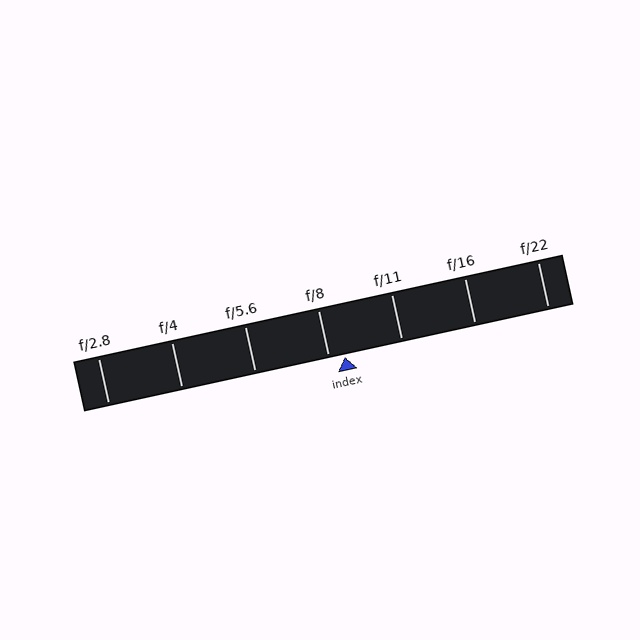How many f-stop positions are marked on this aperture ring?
There are 7 f-stop positions marked.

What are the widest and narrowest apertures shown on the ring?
The widest aperture shown is f/2.8 and the narrowest is f/22.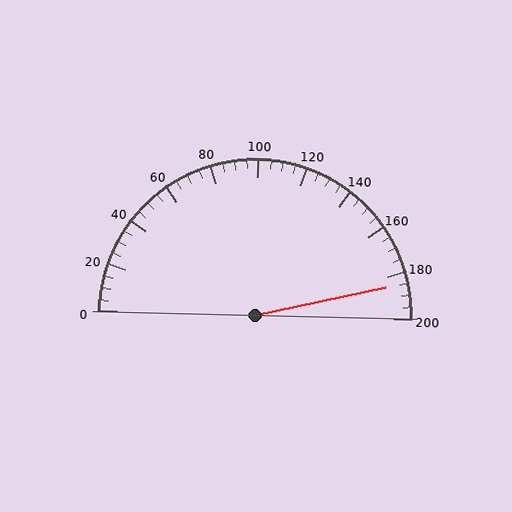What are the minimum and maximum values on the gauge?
The gauge ranges from 0 to 200.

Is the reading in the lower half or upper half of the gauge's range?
The reading is in the upper half of the range (0 to 200).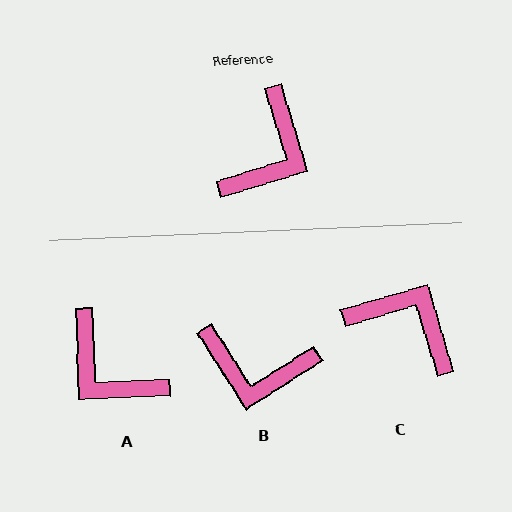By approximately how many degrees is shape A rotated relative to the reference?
Approximately 105 degrees clockwise.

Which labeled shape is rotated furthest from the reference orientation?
A, about 105 degrees away.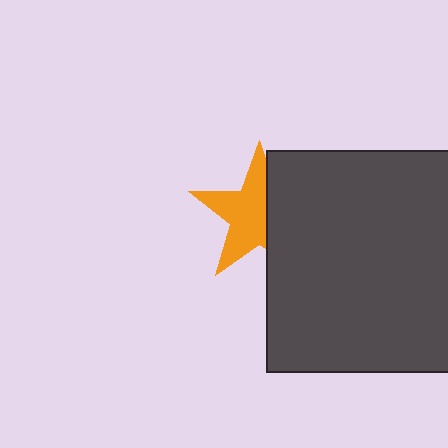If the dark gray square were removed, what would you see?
You would see the complete orange star.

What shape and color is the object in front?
The object in front is a dark gray square.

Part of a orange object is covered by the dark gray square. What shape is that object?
It is a star.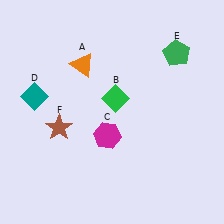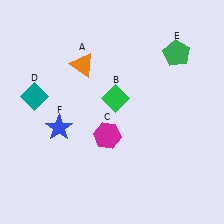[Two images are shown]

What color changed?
The star (F) changed from brown in Image 1 to blue in Image 2.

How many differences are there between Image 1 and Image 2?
There is 1 difference between the two images.